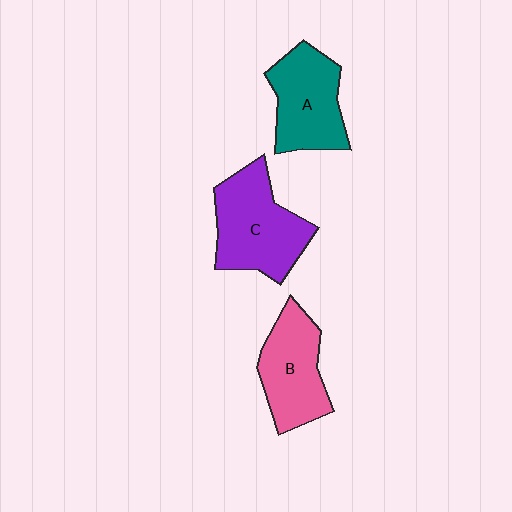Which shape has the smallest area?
Shape B (pink).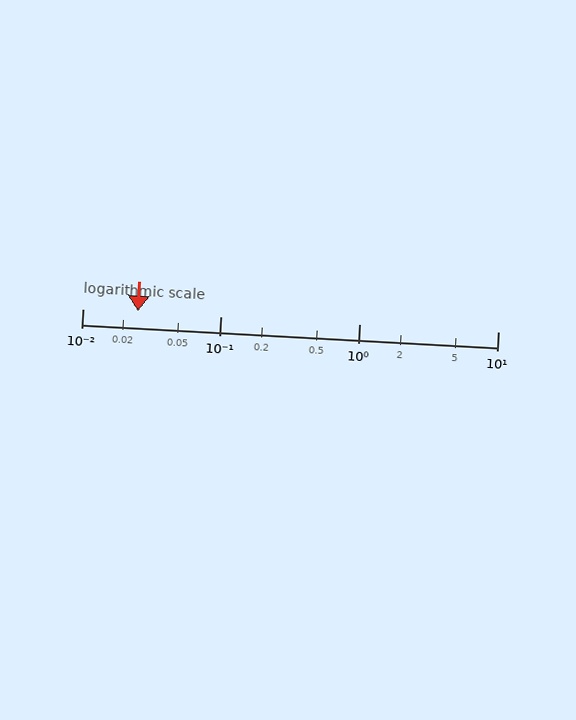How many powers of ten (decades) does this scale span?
The scale spans 3 decades, from 0.01 to 10.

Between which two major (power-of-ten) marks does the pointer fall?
The pointer is between 0.01 and 0.1.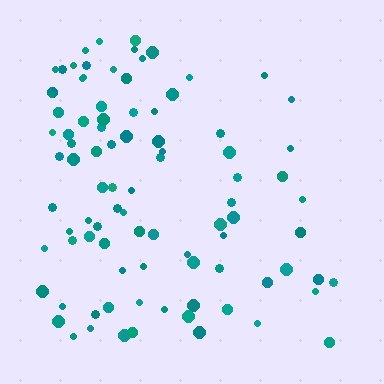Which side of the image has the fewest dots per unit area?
The right.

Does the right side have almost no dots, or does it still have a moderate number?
Still a moderate number, just noticeably fewer than the left.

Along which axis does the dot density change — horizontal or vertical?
Horizontal.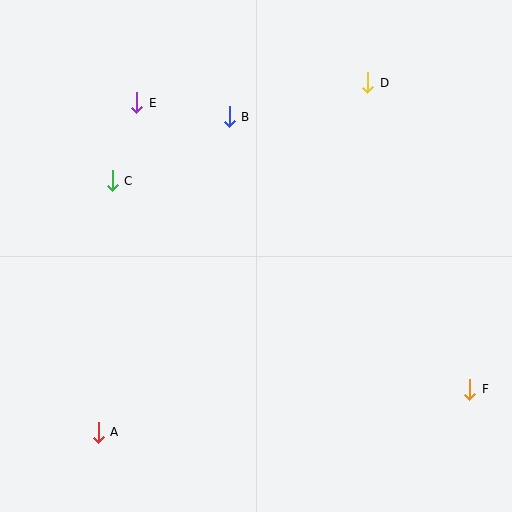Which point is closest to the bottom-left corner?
Point A is closest to the bottom-left corner.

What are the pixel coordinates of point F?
Point F is at (469, 389).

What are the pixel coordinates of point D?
Point D is at (368, 83).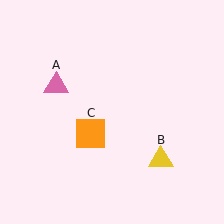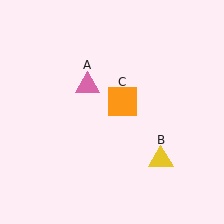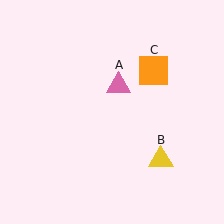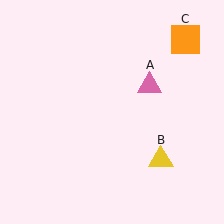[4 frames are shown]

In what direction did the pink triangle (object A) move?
The pink triangle (object A) moved right.